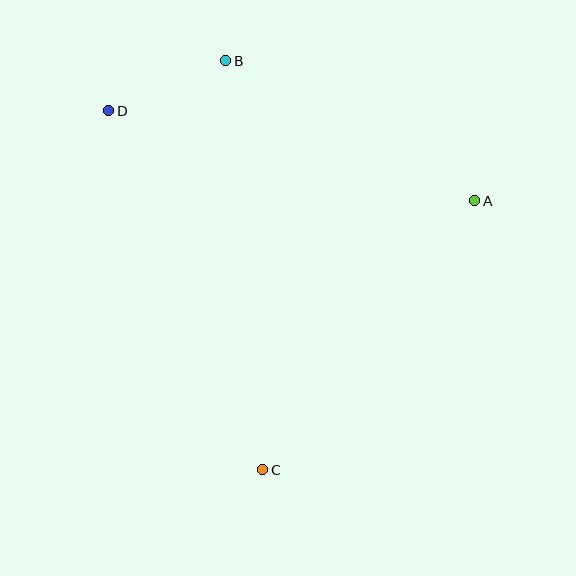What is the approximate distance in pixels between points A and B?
The distance between A and B is approximately 286 pixels.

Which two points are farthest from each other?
Points B and C are farthest from each other.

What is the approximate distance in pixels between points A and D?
The distance between A and D is approximately 377 pixels.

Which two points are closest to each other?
Points B and D are closest to each other.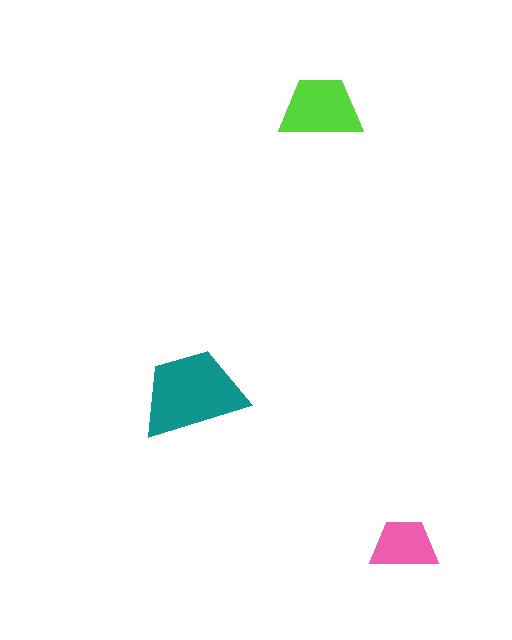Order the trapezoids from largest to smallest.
the teal one, the lime one, the pink one.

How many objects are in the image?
There are 3 objects in the image.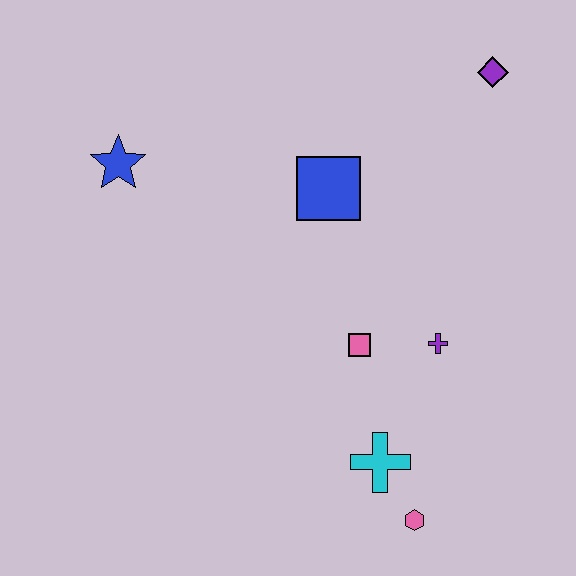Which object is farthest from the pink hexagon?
The blue star is farthest from the pink hexagon.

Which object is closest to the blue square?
The pink square is closest to the blue square.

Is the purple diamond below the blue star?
No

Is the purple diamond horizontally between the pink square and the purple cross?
No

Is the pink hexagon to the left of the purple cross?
Yes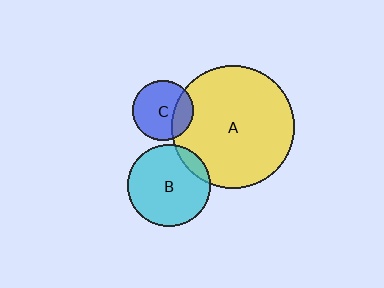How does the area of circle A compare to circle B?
Approximately 2.2 times.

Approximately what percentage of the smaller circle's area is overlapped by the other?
Approximately 10%.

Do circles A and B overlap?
Yes.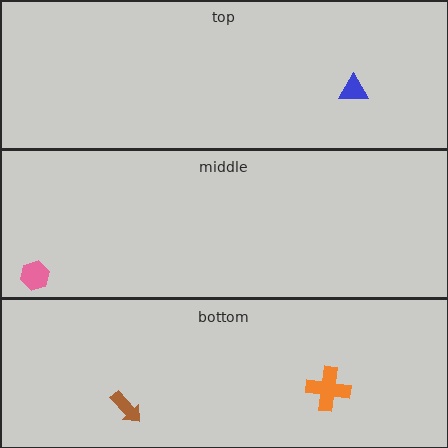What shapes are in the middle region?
The pink hexagon.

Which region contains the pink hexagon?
The middle region.